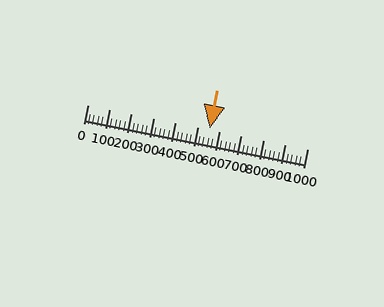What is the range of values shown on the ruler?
The ruler shows values from 0 to 1000.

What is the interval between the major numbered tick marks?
The major tick marks are spaced 100 units apart.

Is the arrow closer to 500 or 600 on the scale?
The arrow is closer to 600.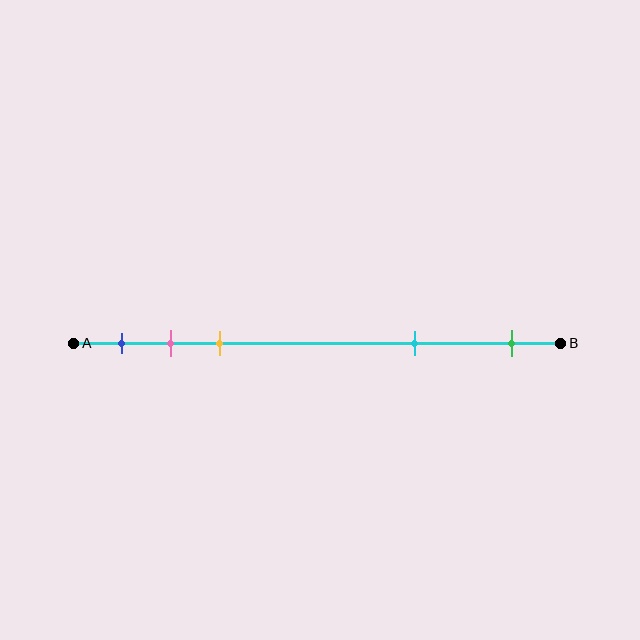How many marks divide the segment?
There are 5 marks dividing the segment.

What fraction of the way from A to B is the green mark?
The green mark is approximately 90% (0.9) of the way from A to B.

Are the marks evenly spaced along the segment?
No, the marks are not evenly spaced.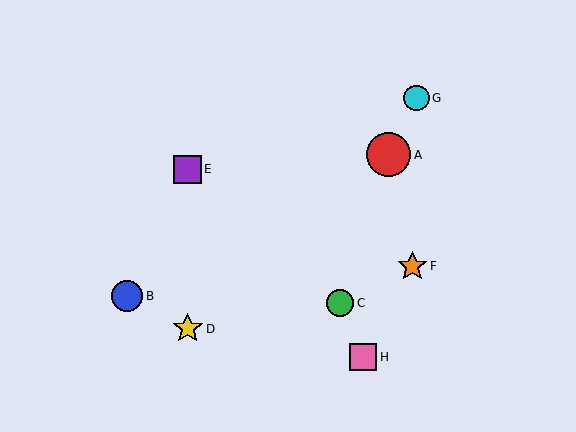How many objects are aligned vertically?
2 objects (D, E) are aligned vertically.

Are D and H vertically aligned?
No, D is at x≈188 and H is at x≈363.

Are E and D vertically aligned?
Yes, both are at x≈188.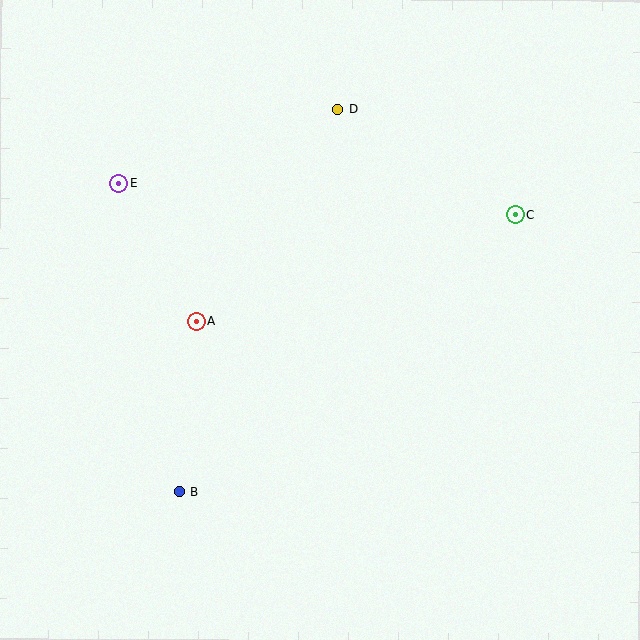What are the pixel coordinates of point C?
Point C is at (515, 215).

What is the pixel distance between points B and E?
The distance between B and E is 315 pixels.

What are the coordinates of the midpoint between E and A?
The midpoint between E and A is at (157, 252).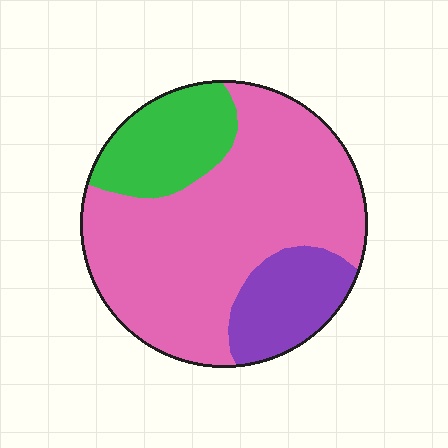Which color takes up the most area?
Pink, at roughly 65%.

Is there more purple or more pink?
Pink.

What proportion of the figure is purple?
Purple covers 16% of the figure.